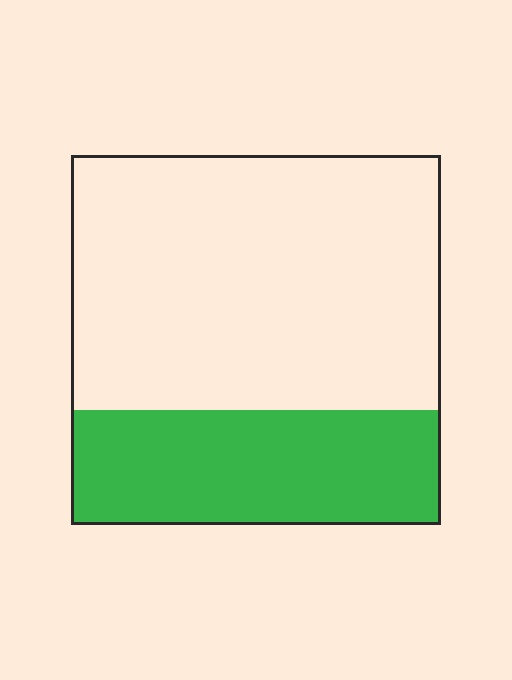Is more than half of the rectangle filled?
No.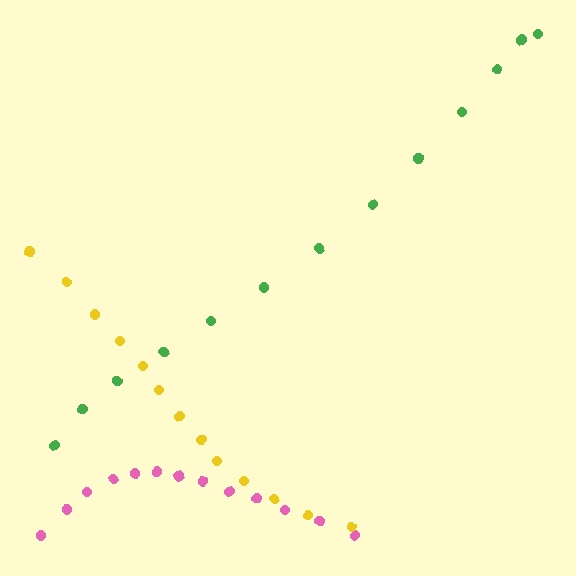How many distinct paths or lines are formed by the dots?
There are 3 distinct paths.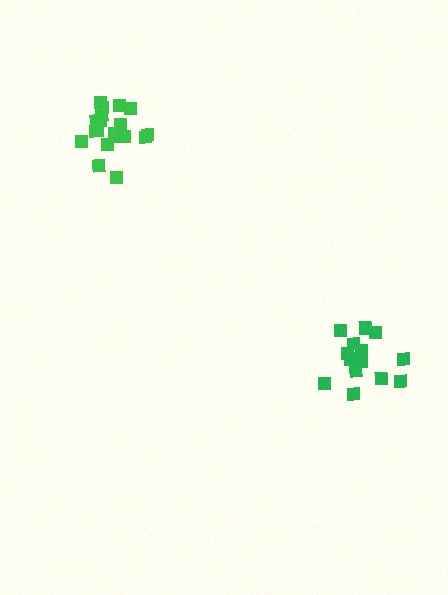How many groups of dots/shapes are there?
There are 2 groups.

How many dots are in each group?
Group 1: 14 dots, Group 2: 19 dots (33 total).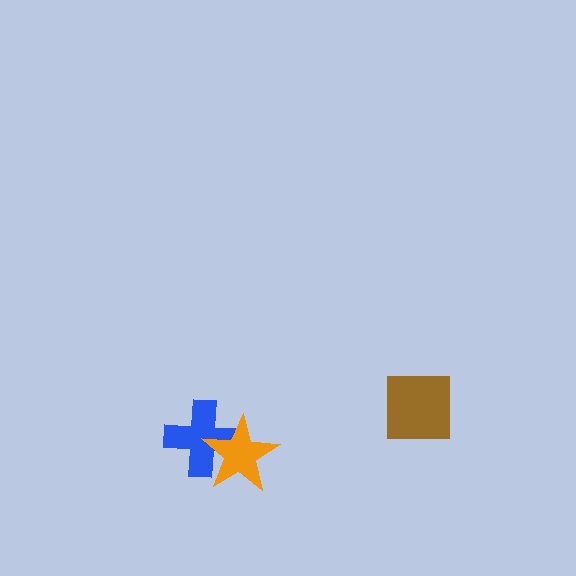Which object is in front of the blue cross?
The orange star is in front of the blue cross.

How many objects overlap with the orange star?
1 object overlaps with the orange star.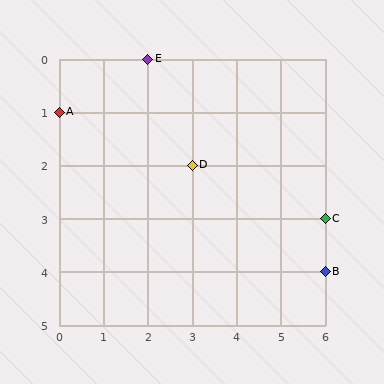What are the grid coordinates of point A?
Point A is at grid coordinates (0, 1).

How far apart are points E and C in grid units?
Points E and C are 4 columns and 3 rows apart (about 5.0 grid units diagonally).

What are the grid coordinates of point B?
Point B is at grid coordinates (6, 4).